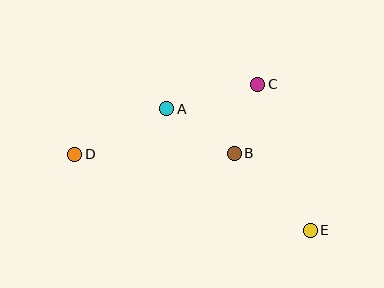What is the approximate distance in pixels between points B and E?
The distance between B and E is approximately 108 pixels.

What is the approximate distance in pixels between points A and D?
The distance between A and D is approximately 103 pixels.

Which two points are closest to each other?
Points B and C are closest to each other.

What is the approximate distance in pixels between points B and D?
The distance between B and D is approximately 159 pixels.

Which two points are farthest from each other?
Points D and E are farthest from each other.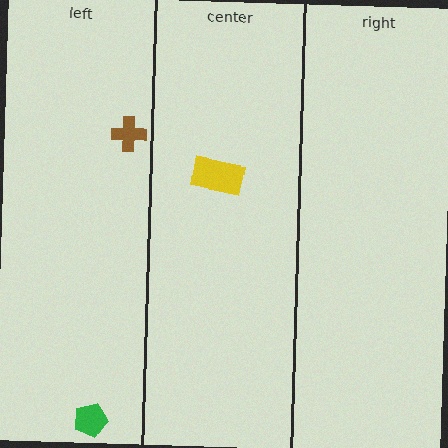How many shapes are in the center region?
1.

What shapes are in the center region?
The yellow rectangle.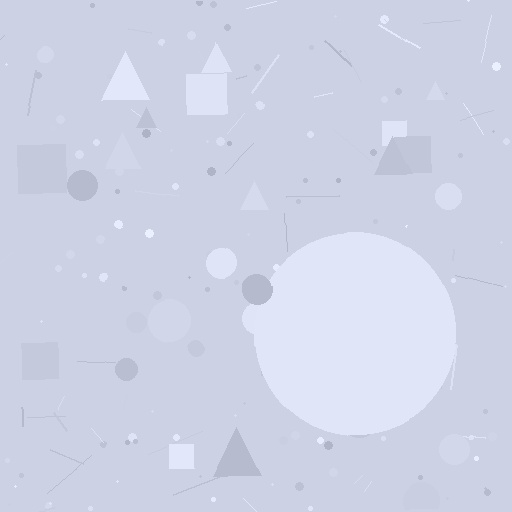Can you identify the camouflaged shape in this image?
The camouflaged shape is a circle.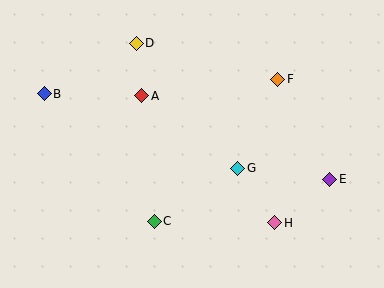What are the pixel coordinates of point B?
Point B is at (44, 94).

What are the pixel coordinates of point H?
Point H is at (275, 223).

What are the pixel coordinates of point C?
Point C is at (154, 221).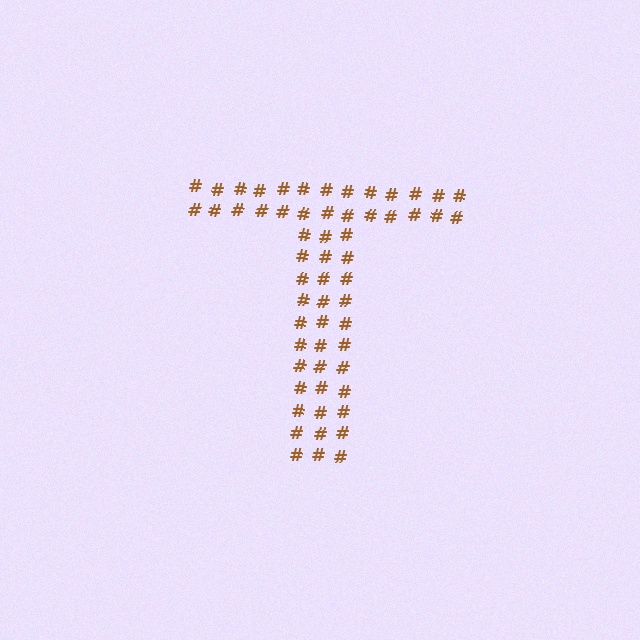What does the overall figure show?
The overall figure shows the letter T.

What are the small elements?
The small elements are hash symbols.